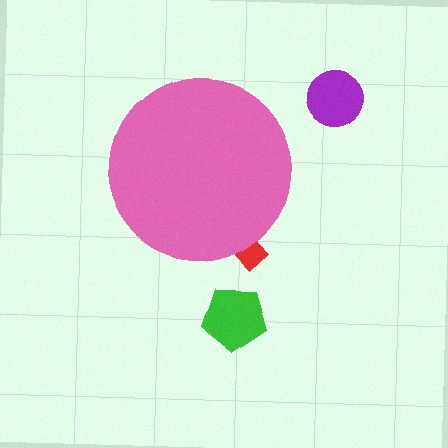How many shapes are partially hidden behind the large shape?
1 shape is partially hidden.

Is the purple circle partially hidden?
No, the purple circle is fully visible.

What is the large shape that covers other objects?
A pink circle.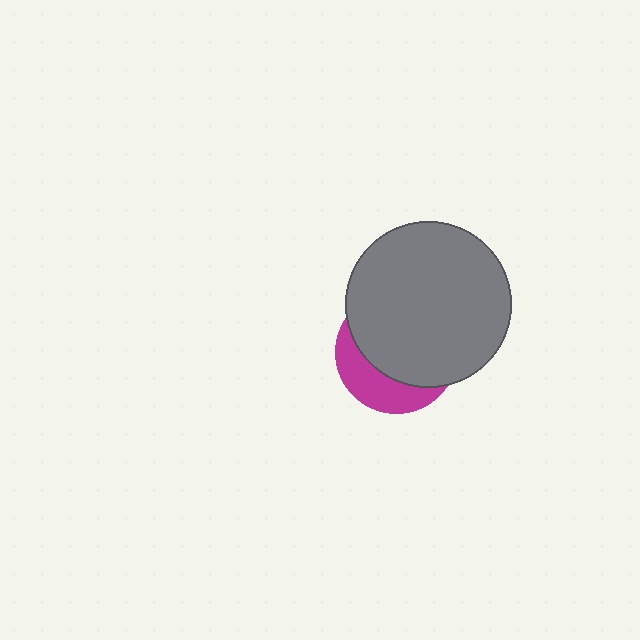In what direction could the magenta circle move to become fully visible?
The magenta circle could move down. That would shift it out from behind the gray circle entirely.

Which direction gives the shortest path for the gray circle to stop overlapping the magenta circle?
Moving up gives the shortest separation.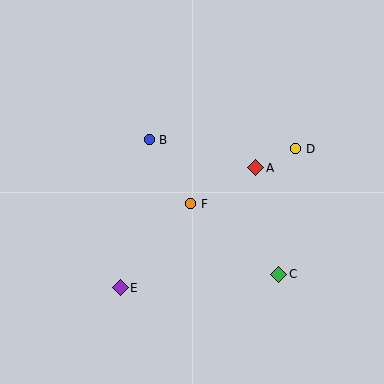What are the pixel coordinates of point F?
Point F is at (191, 204).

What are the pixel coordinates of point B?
Point B is at (149, 140).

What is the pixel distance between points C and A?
The distance between C and A is 109 pixels.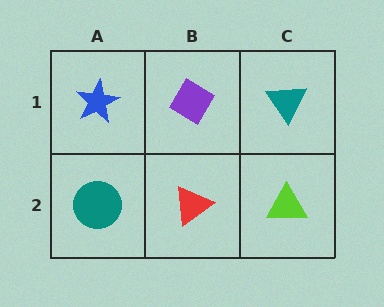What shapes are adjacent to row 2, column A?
A blue star (row 1, column A), a red triangle (row 2, column B).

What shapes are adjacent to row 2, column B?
A purple diamond (row 1, column B), a teal circle (row 2, column A), a lime triangle (row 2, column C).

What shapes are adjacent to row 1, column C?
A lime triangle (row 2, column C), a purple diamond (row 1, column B).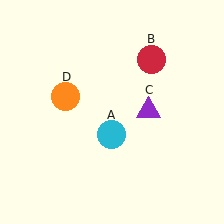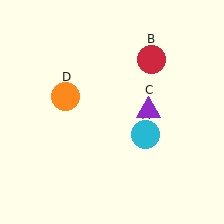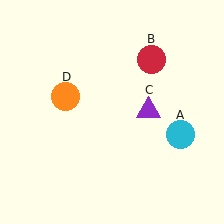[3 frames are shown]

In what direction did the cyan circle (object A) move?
The cyan circle (object A) moved right.